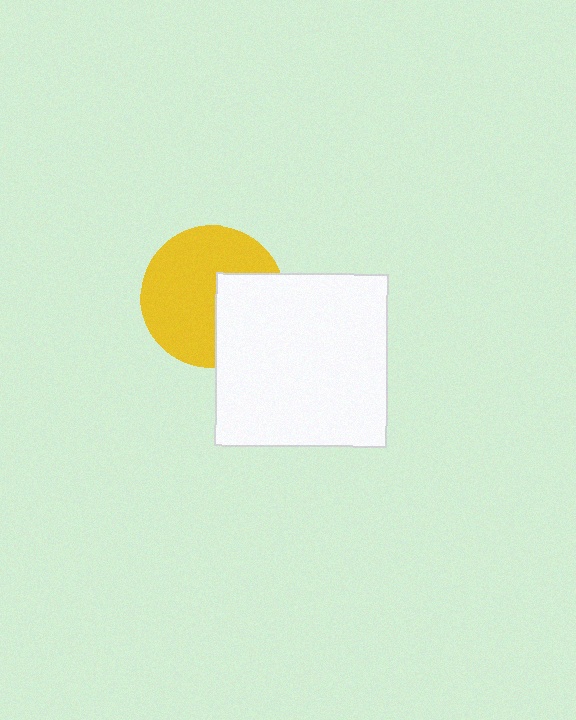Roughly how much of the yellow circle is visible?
Most of it is visible (roughly 67%).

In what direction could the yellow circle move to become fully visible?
The yellow circle could move left. That would shift it out from behind the white square entirely.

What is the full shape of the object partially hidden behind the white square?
The partially hidden object is a yellow circle.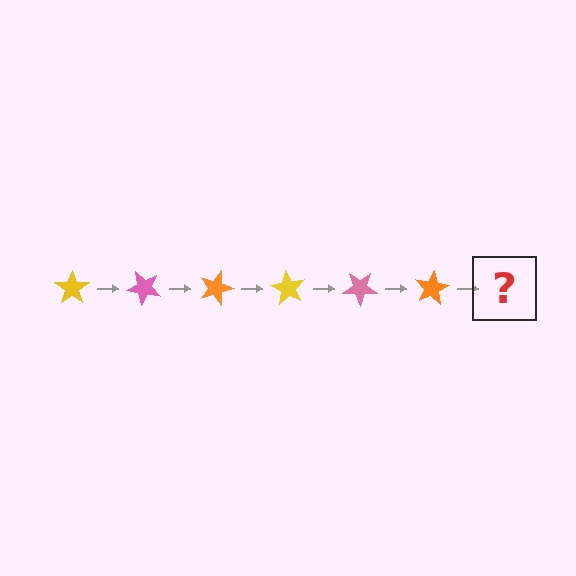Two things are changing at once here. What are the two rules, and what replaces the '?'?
The two rules are that it rotates 45 degrees each step and the color cycles through yellow, pink, and orange. The '?' should be a yellow star, rotated 270 degrees from the start.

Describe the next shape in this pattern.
It should be a yellow star, rotated 270 degrees from the start.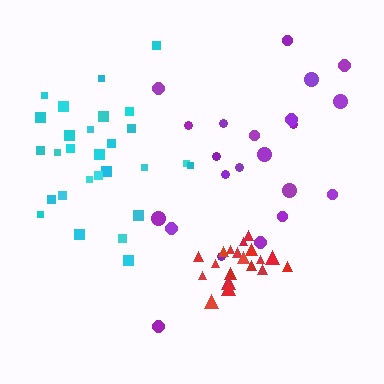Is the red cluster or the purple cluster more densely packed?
Red.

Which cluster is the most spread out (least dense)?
Purple.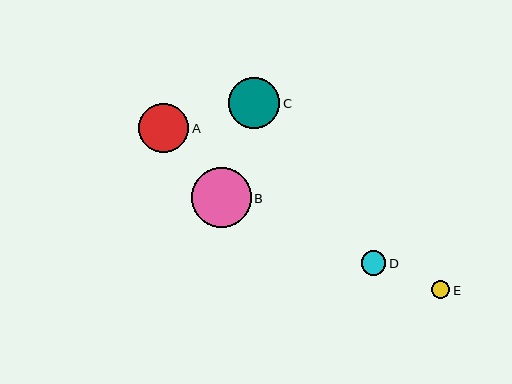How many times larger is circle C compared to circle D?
Circle C is approximately 2.1 times the size of circle D.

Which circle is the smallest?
Circle E is the smallest with a size of approximately 18 pixels.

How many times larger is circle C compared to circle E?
Circle C is approximately 2.9 times the size of circle E.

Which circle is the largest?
Circle B is the largest with a size of approximately 60 pixels.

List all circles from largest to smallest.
From largest to smallest: B, C, A, D, E.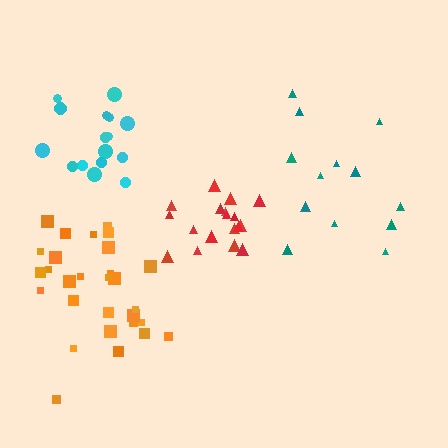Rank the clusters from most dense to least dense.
red, cyan, orange, teal.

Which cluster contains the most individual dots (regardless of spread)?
Orange (29).